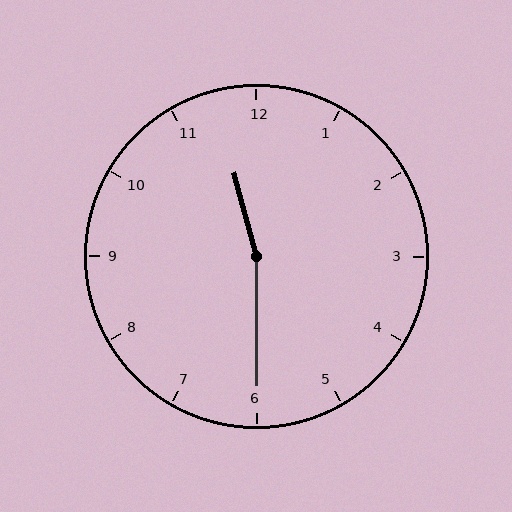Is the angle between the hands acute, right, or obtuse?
It is obtuse.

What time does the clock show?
11:30.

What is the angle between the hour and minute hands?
Approximately 165 degrees.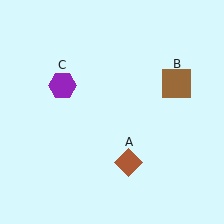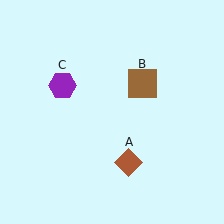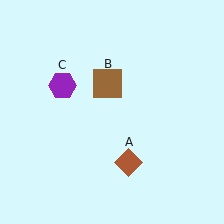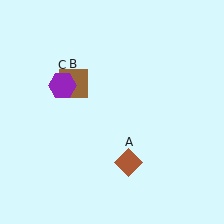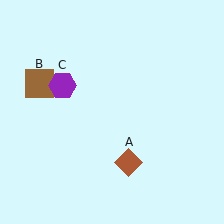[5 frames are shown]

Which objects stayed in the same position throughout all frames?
Brown diamond (object A) and purple hexagon (object C) remained stationary.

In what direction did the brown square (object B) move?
The brown square (object B) moved left.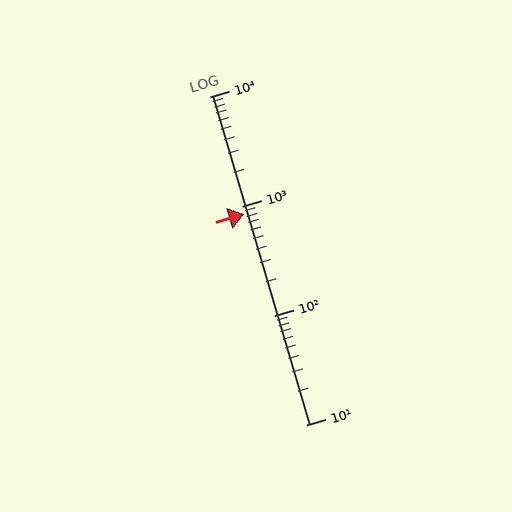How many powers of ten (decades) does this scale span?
The scale spans 3 decades, from 10 to 10000.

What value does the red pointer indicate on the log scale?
The pointer indicates approximately 840.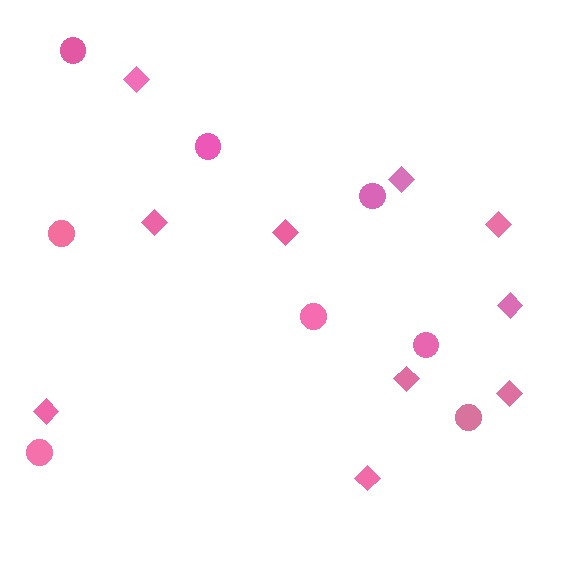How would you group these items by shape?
There are 2 groups: one group of circles (8) and one group of diamonds (10).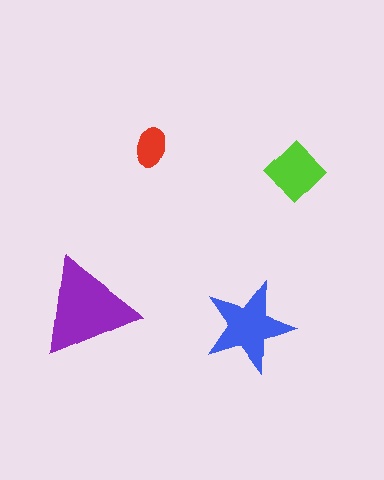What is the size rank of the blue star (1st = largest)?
2nd.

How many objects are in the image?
There are 4 objects in the image.